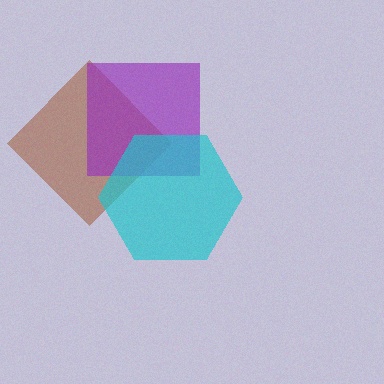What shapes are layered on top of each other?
The layered shapes are: a brown diamond, a purple square, a cyan hexagon.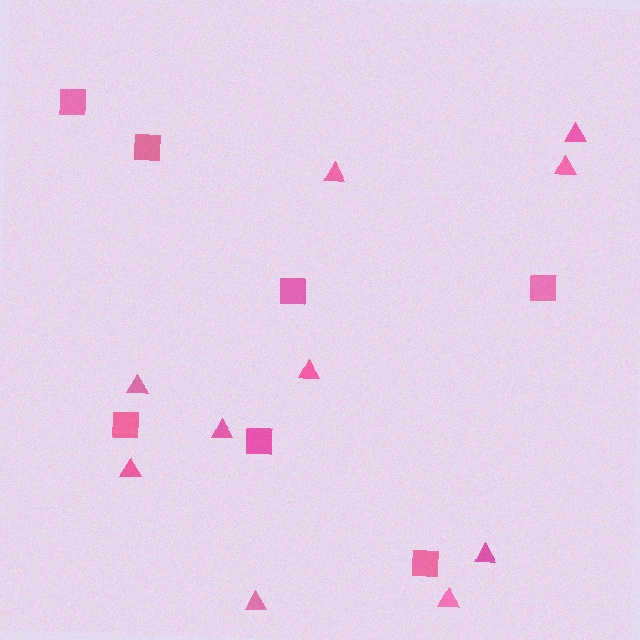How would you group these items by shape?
There are 2 groups: one group of squares (7) and one group of triangles (10).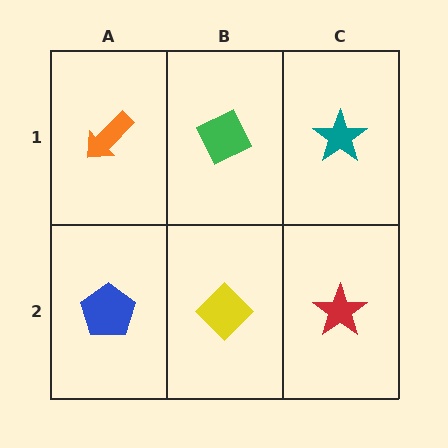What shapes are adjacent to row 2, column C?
A teal star (row 1, column C), a yellow diamond (row 2, column B).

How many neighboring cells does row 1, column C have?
2.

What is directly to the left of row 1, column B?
An orange arrow.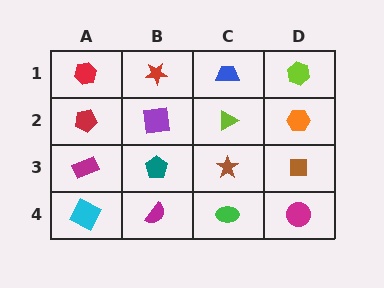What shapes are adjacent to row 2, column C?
A blue trapezoid (row 1, column C), a brown star (row 3, column C), a purple square (row 2, column B), an orange hexagon (row 2, column D).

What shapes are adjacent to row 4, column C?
A brown star (row 3, column C), a magenta semicircle (row 4, column B), a magenta circle (row 4, column D).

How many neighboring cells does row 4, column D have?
2.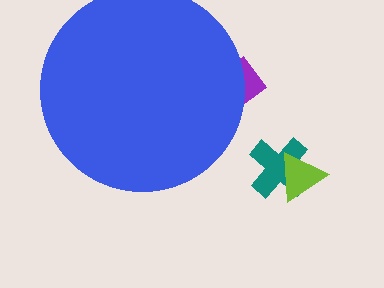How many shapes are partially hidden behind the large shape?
1 shape is partially hidden.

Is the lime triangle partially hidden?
No, the lime triangle is fully visible.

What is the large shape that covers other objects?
A blue circle.